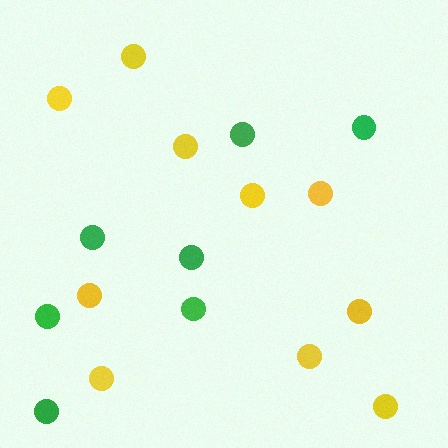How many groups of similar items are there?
There are 2 groups: one group of yellow circles (10) and one group of green circles (7).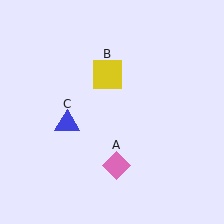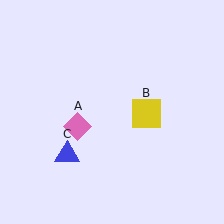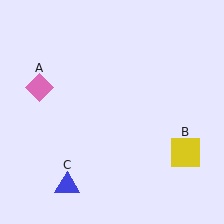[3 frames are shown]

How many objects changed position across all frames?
3 objects changed position: pink diamond (object A), yellow square (object B), blue triangle (object C).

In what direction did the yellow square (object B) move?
The yellow square (object B) moved down and to the right.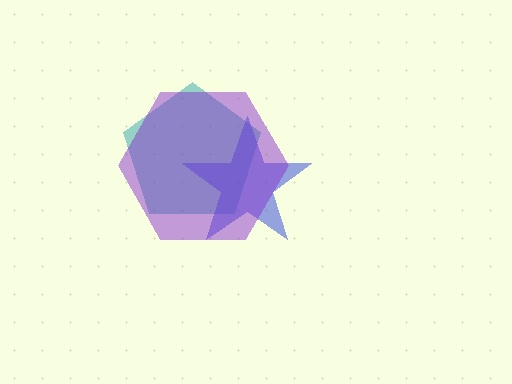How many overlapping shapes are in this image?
There are 3 overlapping shapes in the image.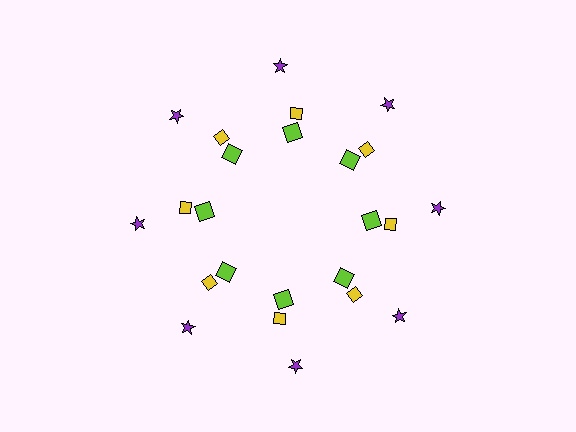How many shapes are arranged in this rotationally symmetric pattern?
There are 24 shapes, arranged in 8 groups of 3.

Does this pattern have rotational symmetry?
Yes, this pattern has 8-fold rotational symmetry. It looks the same after rotating 45 degrees around the center.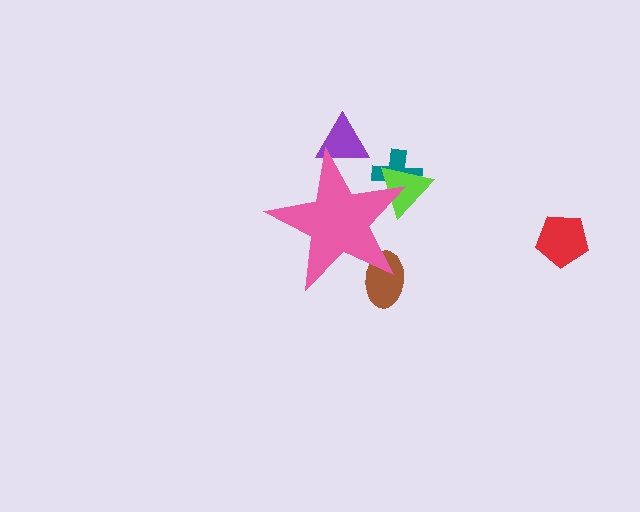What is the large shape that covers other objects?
A pink star.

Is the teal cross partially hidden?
Yes, the teal cross is partially hidden behind the pink star.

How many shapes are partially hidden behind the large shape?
4 shapes are partially hidden.